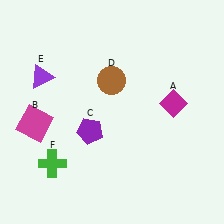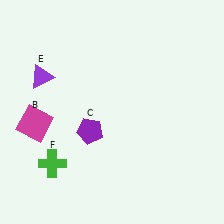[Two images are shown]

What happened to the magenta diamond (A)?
The magenta diamond (A) was removed in Image 2. It was in the top-right area of Image 1.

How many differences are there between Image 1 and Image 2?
There are 2 differences between the two images.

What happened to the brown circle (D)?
The brown circle (D) was removed in Image 2. It was in the top-left area of Image 1.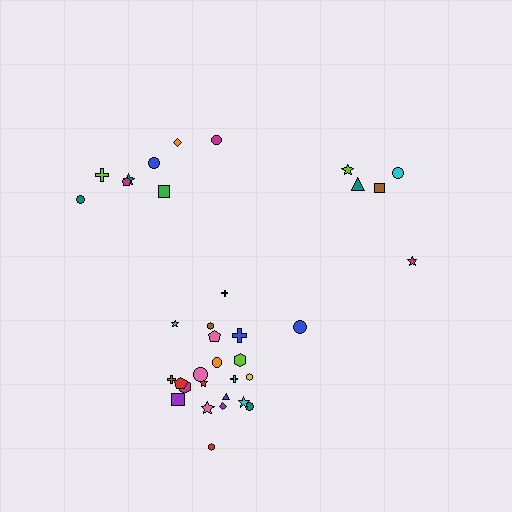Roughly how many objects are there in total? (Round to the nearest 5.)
Roughly 35 objects in total.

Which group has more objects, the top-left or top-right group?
The top-left group.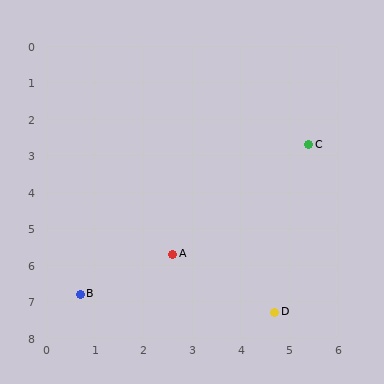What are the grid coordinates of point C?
Point C is at approximately (5.4, 2.7).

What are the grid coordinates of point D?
Point D is at approximately (4.7, 7.3).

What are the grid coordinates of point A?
Point A is at approximately (2.6, 5.7).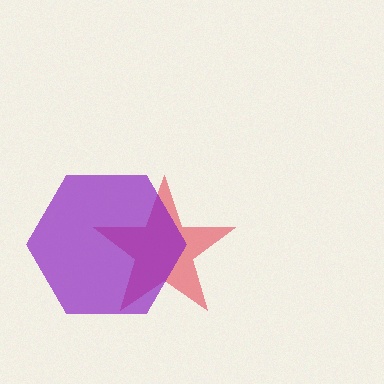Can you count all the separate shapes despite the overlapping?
Yes, there are 2 separate shapes.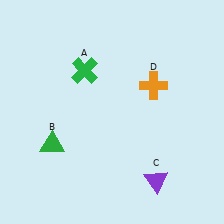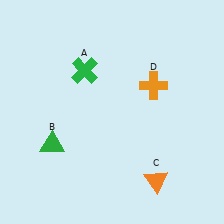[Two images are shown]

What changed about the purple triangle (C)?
In Image 1, C is purple. In Image 2, it changed to orange.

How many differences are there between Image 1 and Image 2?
There is 1 difference between the two images.